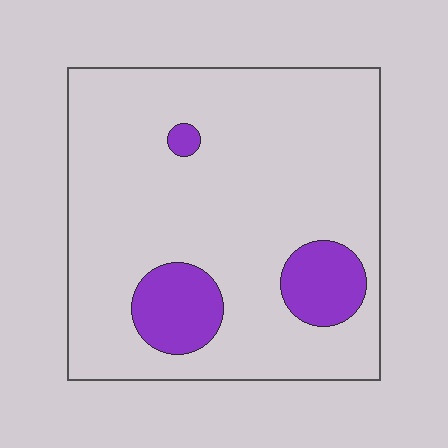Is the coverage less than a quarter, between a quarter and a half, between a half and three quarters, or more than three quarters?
Less than a quarter.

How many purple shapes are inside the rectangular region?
3.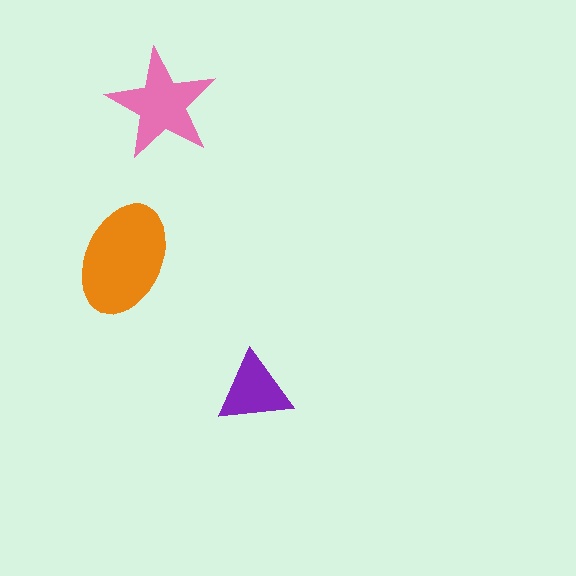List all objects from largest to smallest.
The orange ellipse, the pink star, the purple triangle.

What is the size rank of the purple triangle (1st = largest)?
3rd.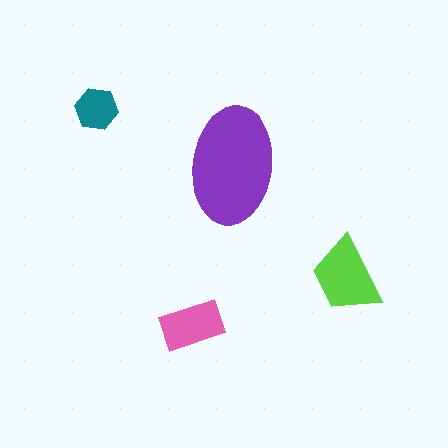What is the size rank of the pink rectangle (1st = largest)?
3rd.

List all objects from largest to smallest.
The purple ellipse, the lime trapezoid, the pink rectangle, the teal hexagon.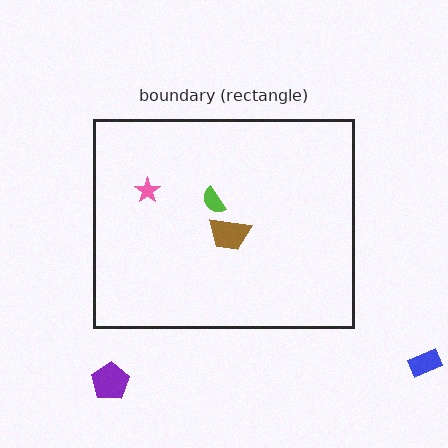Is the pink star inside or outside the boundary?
Inside.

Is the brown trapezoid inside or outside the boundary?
Inside.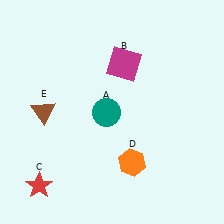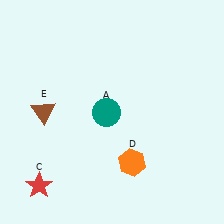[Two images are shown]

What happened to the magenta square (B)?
The magenta square (B) was removed in Image 2. It was in the top-right area of Image 1.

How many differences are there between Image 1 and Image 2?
There is 1 difference between the two images.